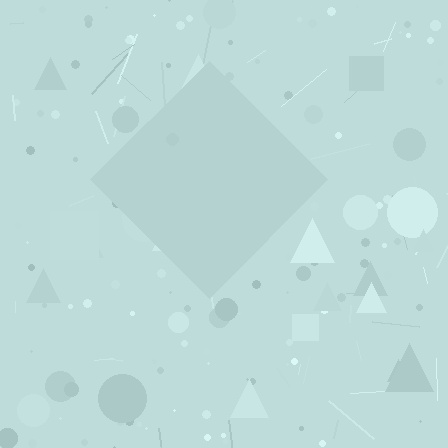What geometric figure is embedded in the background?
A diamond is embedded in the background.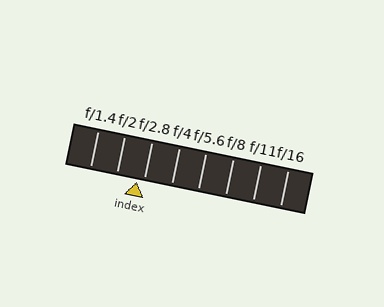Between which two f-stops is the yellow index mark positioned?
The index mark is between f/2 and f/2.8.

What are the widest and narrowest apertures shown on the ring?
The widest aperture shown is f/1.4 and the narrowest is f/16.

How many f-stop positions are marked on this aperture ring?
There are 8 f-stop positions marked.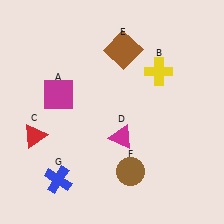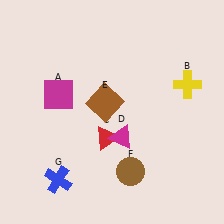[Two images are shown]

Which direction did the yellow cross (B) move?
The yellow cross (B) moved right.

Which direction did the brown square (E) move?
The brown square (E) moved down.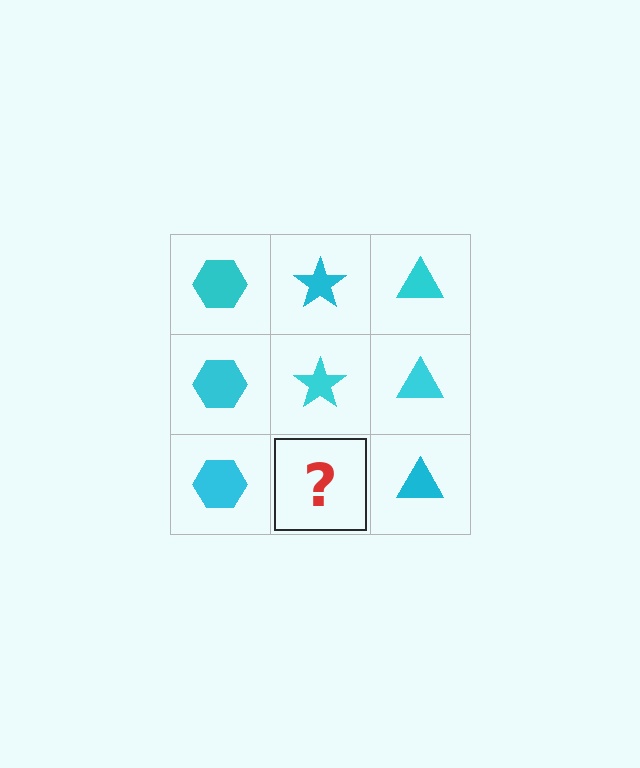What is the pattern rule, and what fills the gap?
The rule is that each column has a consistent shape. The gap should be filled with a cyan star.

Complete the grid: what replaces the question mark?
The question mark should be replaced with a cyan star.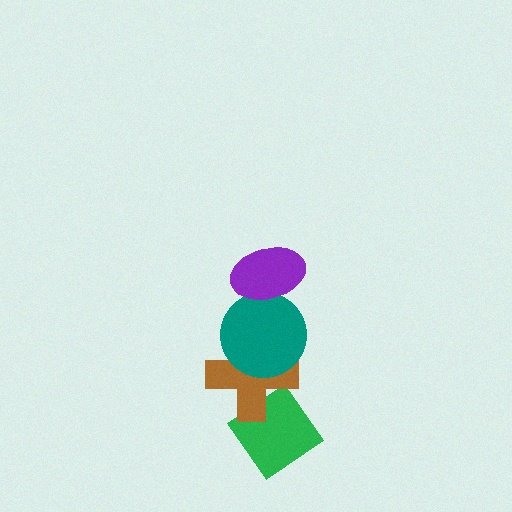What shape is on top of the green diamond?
The brown cross is on top of the green diamond.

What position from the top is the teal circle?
The teal circle is 2nd from the top.